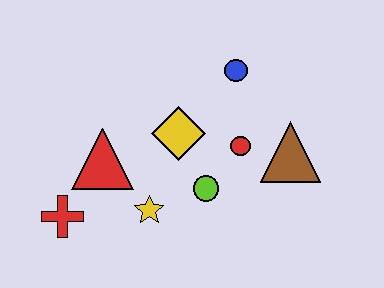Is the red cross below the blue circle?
Yes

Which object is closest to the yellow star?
The lime circle is closest to the yellow star.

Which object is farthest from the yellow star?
The blue circle is farthest from the yellow star.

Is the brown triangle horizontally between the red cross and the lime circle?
No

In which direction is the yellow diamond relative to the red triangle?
The yellow diamond is to the right of the red triangle.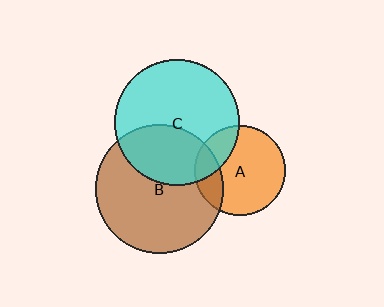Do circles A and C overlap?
Yes.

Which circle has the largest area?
Circle B (brown).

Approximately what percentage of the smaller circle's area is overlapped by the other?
Approximately 20%.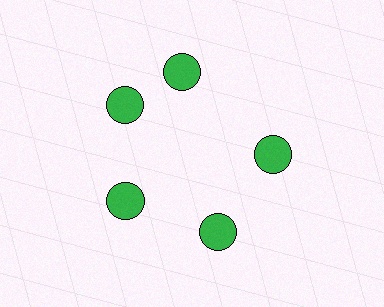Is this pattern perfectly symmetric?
No. The 5 green circles are arranged in a ring, but one element near the 1 o'clock position is rotated out of alignment along the ring, breaking the 5-fold rotational symmetry.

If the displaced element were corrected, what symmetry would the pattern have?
It would have 5-fold rotational symmetry — the pattern would map onto itself every 72 degrees.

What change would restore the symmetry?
The symmetry would be restored by rotating it back into even spacing with its neighbors so that all 5 circles sit at equal angles and equal distance from the center.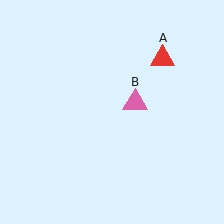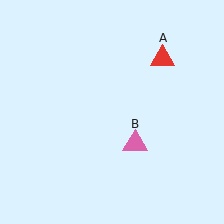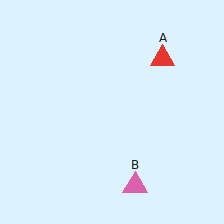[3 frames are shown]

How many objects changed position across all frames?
1 object changed position: pink triangle (object B).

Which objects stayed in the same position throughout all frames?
Red triangle (object A) remained stationary.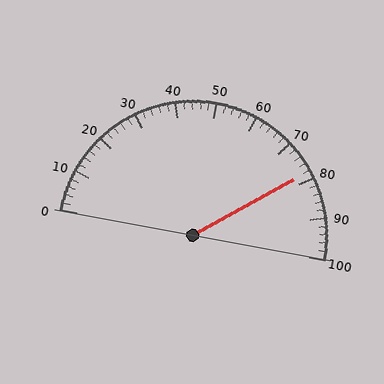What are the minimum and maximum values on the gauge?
The gauge ranges from 0 to 100.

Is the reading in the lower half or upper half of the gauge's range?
The reading is in the upper half of the range (0 to 100).